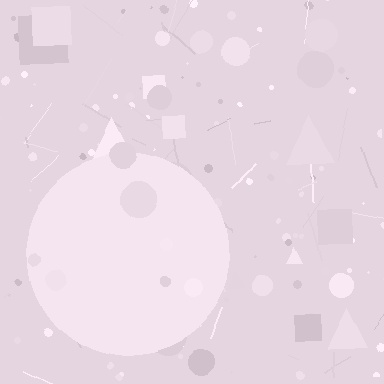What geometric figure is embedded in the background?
A circle is embedded in the background.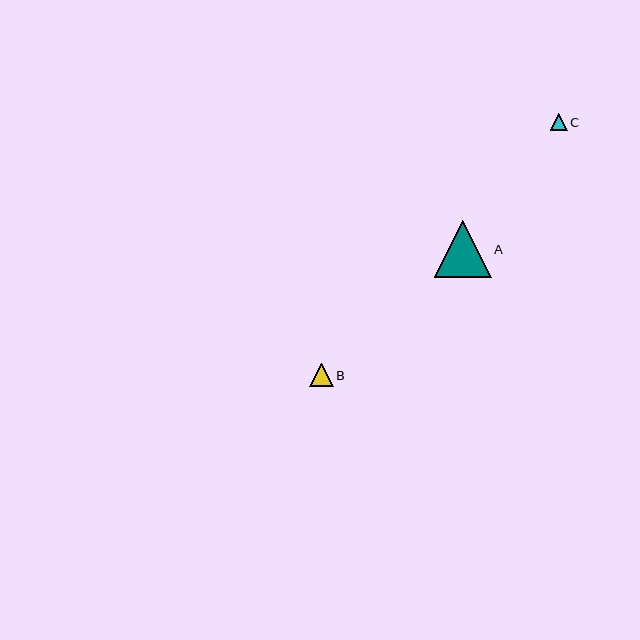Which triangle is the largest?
Triangle A is the largest with a size of approximately 57 pixels.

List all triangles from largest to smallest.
From largest to smallest: A, B, C.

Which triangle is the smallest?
Triangle C is the smallest with a size of approximately 17 pixels.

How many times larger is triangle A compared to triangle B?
Triangle A is approximately 2.4 times the size of triangle B.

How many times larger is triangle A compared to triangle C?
Triangle A is approximately 3.4 times the size of triangle C.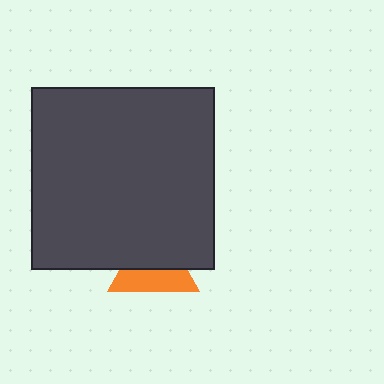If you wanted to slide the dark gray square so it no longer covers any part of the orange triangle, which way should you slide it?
Slide it up — that is the most direct way to separate the two shapes.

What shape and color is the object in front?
The object in front is a dark gray square.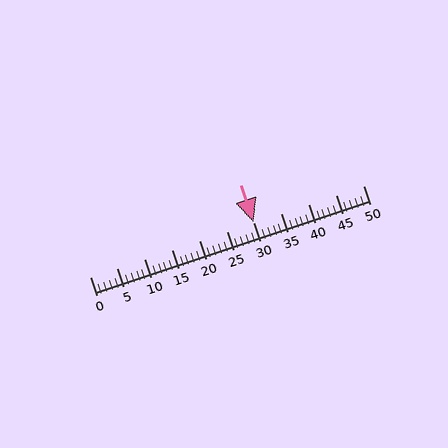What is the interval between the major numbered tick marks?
The major tick marks are spaced 5 units apart.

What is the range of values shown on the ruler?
The ruler shows values from 0 to 50.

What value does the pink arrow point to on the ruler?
The pink arrow points to approximately 30.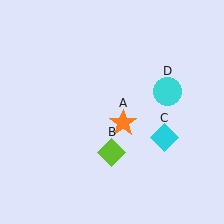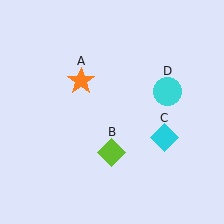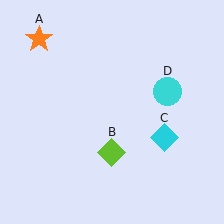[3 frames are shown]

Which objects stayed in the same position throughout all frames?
Lime diamond (object B) and cyan diamond (object C) and cyan circle (object D) remained stationary.